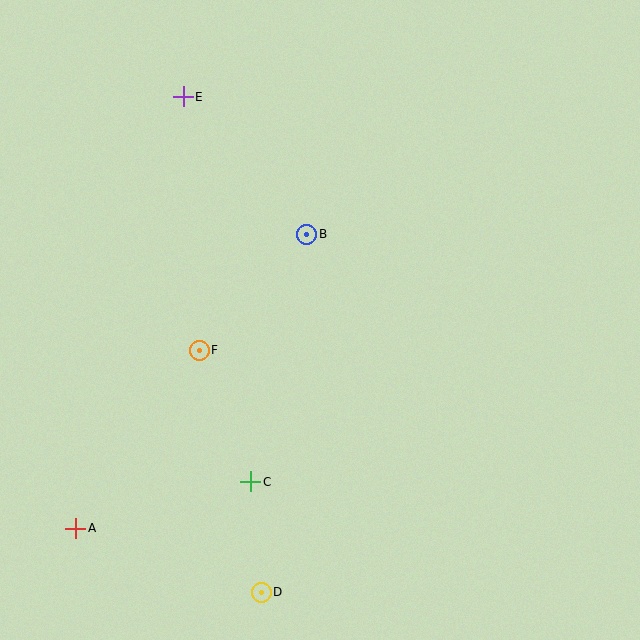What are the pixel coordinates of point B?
Point B is at (307, 234).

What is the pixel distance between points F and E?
The distance between F and E is 254 pixels.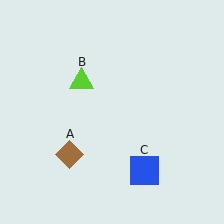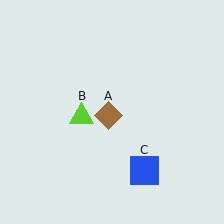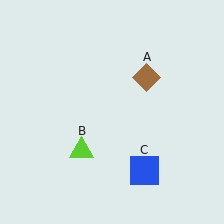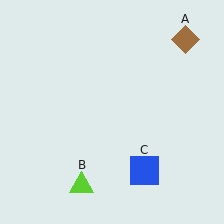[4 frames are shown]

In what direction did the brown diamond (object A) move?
The brown diamond (object A) moved up and to the right.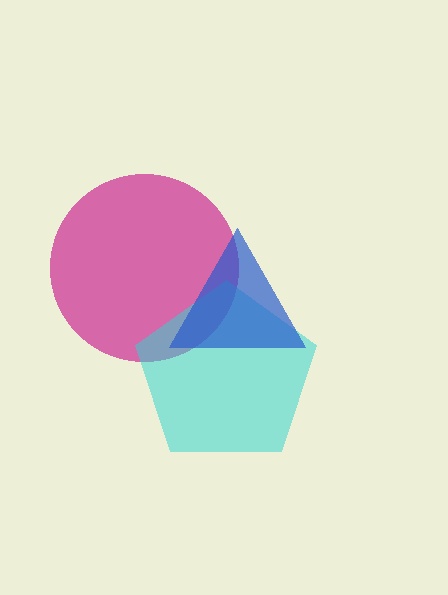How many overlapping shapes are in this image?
There are 3 overlapping shapes in the image.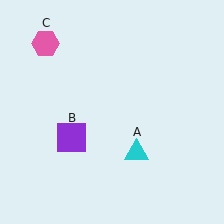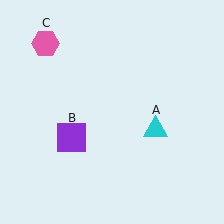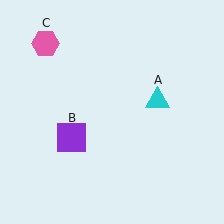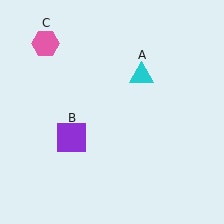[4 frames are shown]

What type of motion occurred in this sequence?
The cyan triangle (object A) rotated counterclockwise around the center of the scene.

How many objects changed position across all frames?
1 object changed position: cyan triangle (object A).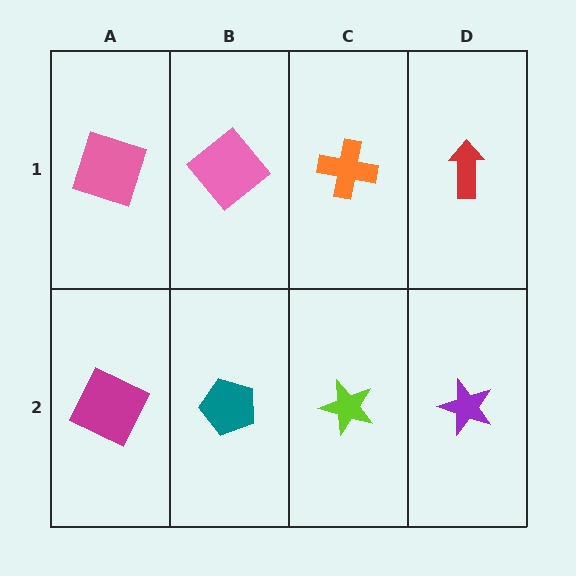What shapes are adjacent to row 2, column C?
An orange cross (row 1, column C), a teal pentagon (row 2, column B), a purple star (row 2, column D).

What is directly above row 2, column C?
An orange cross.